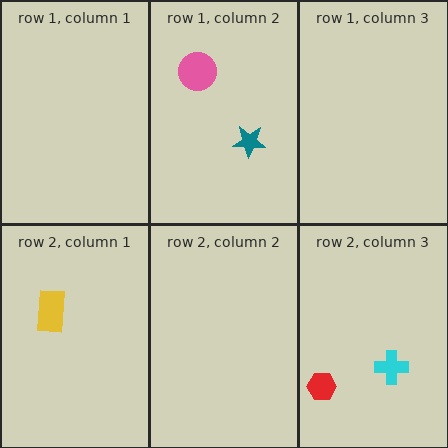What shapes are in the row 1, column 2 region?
The teal star, the pink circle.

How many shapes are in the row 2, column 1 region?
1.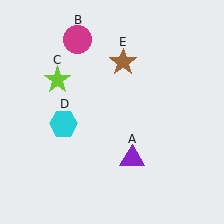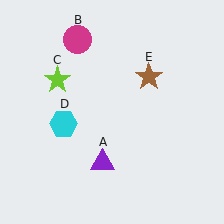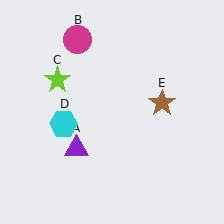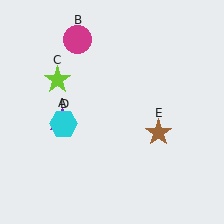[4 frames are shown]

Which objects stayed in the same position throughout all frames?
Magenta circle (object B) and lime star (object C) and cyan hexagon (object D) remained stationary.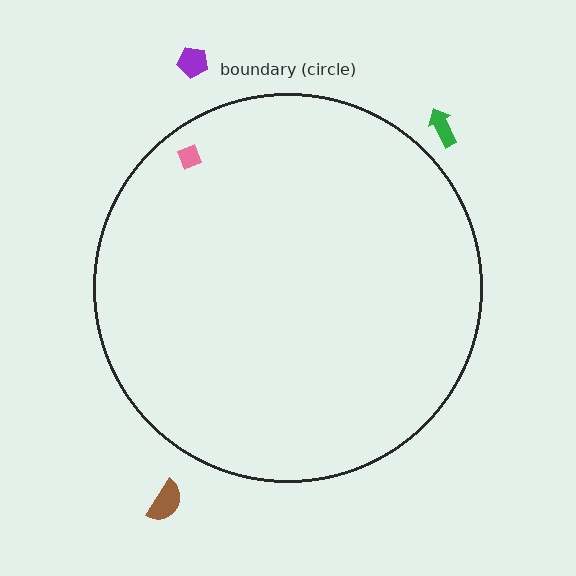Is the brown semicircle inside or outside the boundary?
Outside.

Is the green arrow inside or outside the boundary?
Outside.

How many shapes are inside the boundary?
1 inside, 3 outside.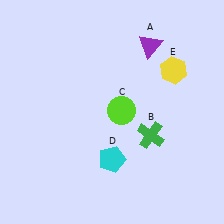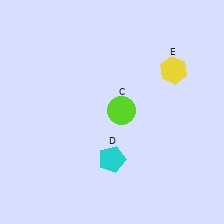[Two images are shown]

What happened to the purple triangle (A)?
The purple triangle (A) was removed in Image 2. It was in the top-right area of Image 1.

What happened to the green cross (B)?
The green cross (B) was removed in Image 2. It was in the bottom-right area of Image 1.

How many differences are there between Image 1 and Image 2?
There are 2 differences between the two images.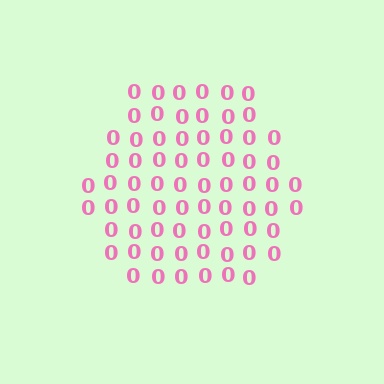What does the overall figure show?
The overall figure shows a hexagon.